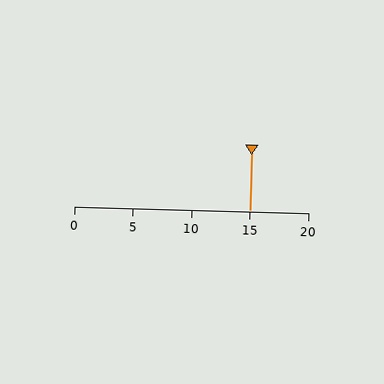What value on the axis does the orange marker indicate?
The marker indicates approximately 15.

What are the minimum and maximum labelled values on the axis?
The axis runs from 0 to 20.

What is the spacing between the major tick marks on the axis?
The major ticks are spaced 5 apart.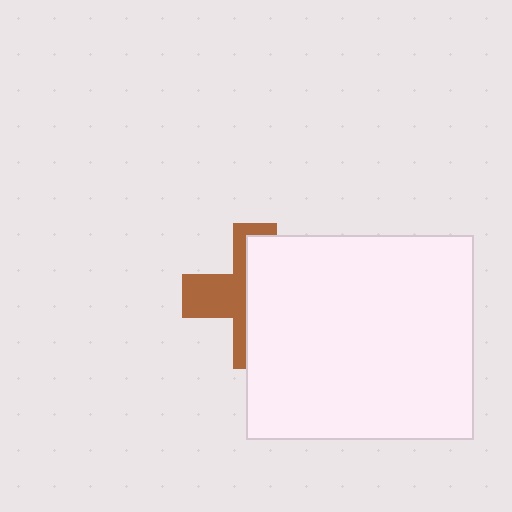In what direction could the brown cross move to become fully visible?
The brown cross could move left. That would shift it out from behind the white rectangle entirely.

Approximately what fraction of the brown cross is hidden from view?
Roughly 59% of the brown cross is hidden behind the white rectangle.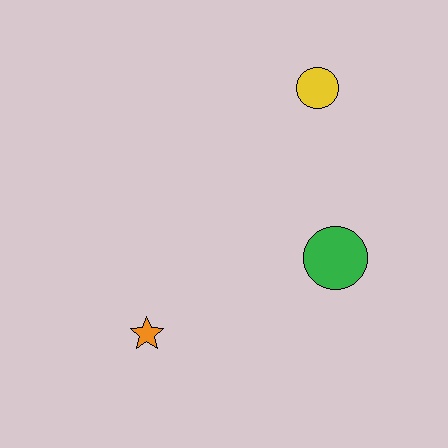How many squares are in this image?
There are no squares.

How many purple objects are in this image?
There are no purple objects.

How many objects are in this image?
There are 3 objects.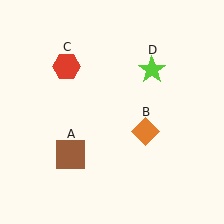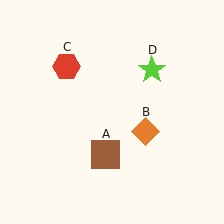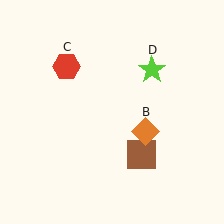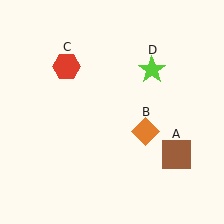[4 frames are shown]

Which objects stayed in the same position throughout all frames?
Orange diamond (object B) and red hexagon (object C) and lime star (object D) remained stationary.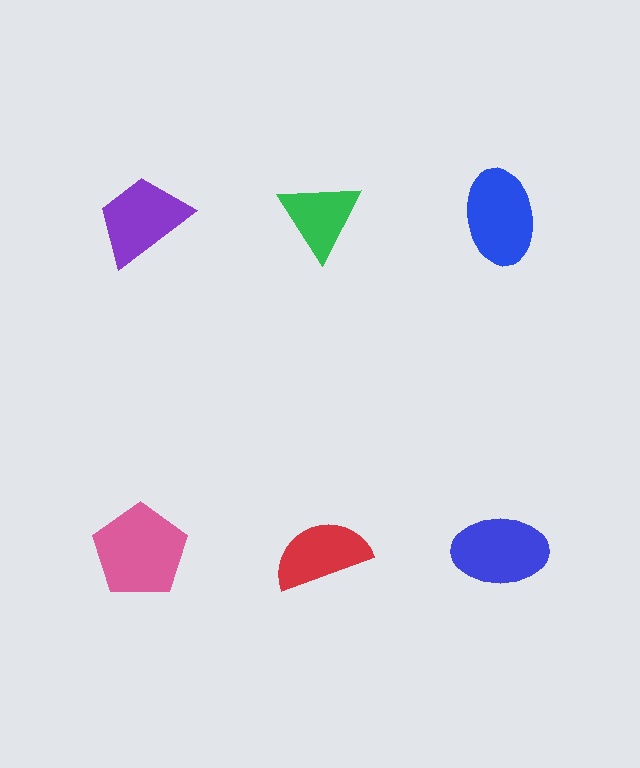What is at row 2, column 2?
A red semicircle.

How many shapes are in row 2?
3 shapes.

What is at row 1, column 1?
A purple trapezoid.